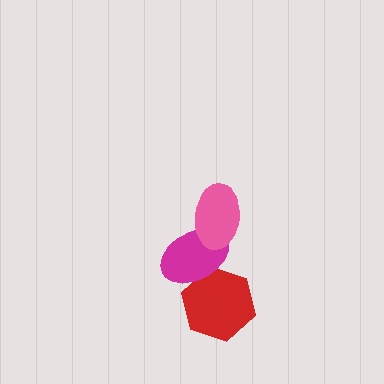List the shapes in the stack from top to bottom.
From top to bottom: the pink ellipse, the magenta ellipse, the red hexagon.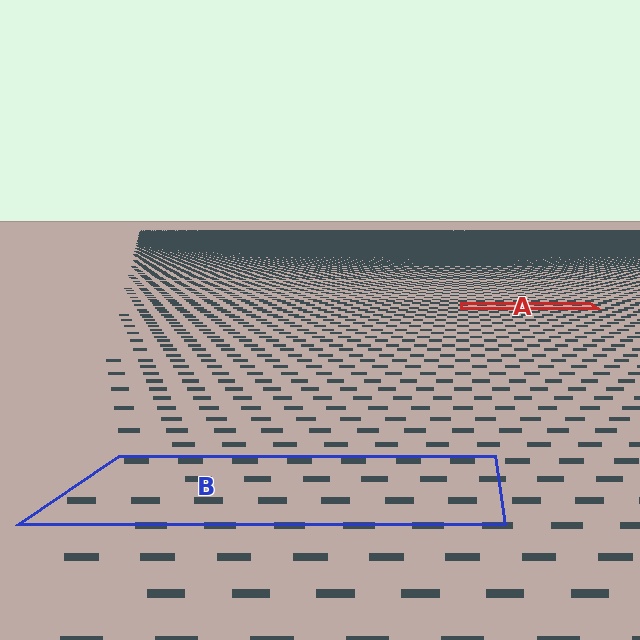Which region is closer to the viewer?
Region B is closer. The texture elements there are larger and more spread out.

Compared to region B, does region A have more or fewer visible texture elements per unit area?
Region A has more texture elements per unit area — they are packed more densely because it is farther away.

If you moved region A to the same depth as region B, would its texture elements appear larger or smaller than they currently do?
They would appear larger. At a closer depth, the same texture elements are projected at a bigger on-screen size.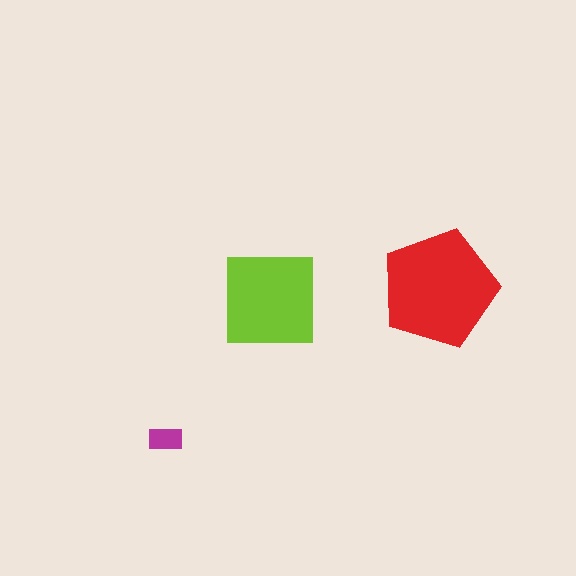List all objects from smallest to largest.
The magenta rectangle, the lime square, the red pentagon.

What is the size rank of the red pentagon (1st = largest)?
1st.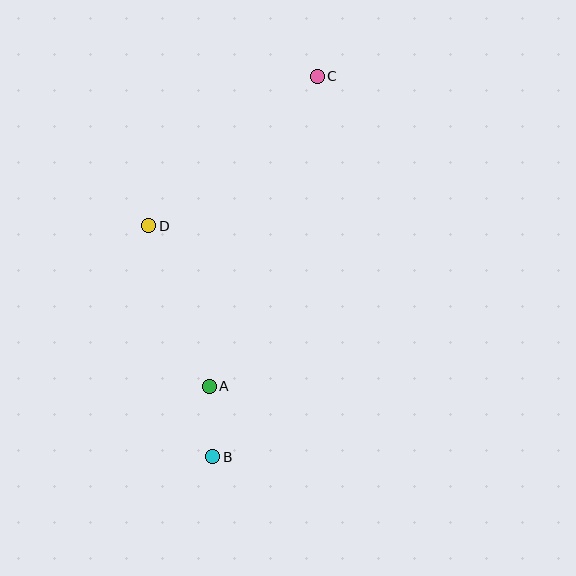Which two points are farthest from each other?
Points B and C are farthest from each other.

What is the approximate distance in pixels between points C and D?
The distance between C and D is approximately 225 pixels.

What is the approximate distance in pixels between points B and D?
The distance between B and D is approximately 240 pixels.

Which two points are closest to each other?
Points A and B are closest to each other.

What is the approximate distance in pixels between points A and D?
The distance between A and D is approximately 171 pixels.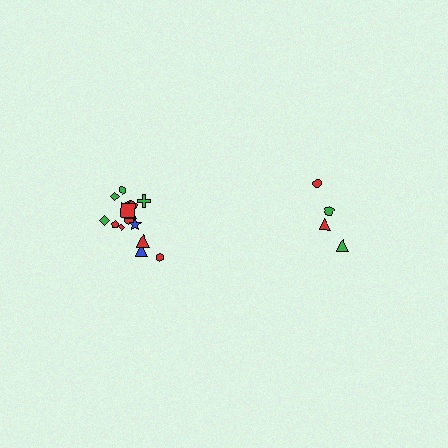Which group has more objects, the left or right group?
The left group.